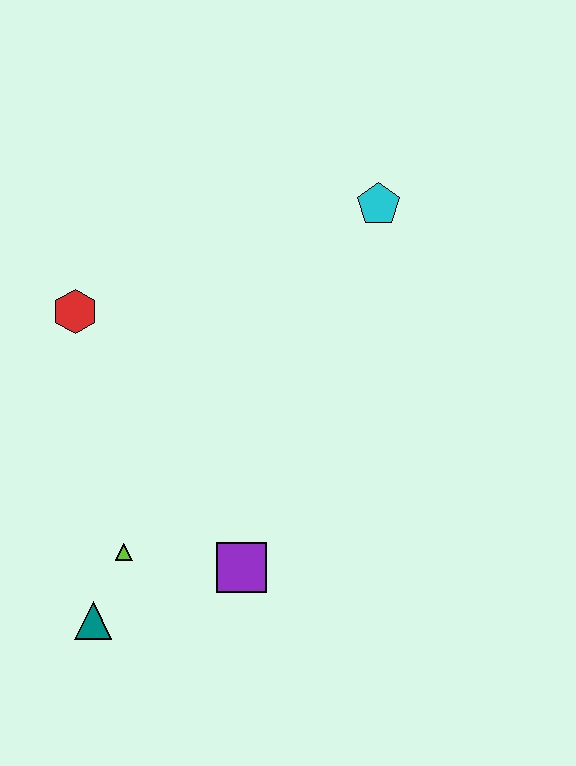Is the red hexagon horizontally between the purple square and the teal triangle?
No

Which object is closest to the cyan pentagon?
The red hexagon is closest to the cyan pentagon.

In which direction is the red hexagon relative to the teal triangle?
The red hexagon is above the teal triangle.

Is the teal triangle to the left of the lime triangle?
Yes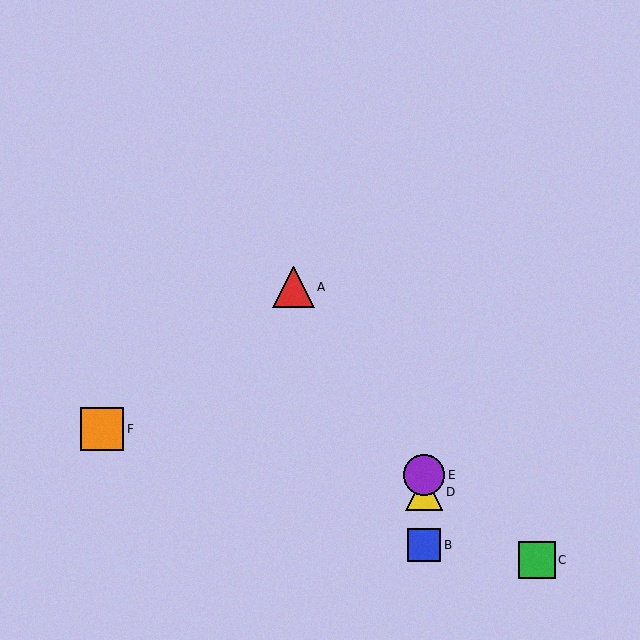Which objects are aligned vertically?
Objects B, D, E are aligned vertically.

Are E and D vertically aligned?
Yes, both are at x≈424.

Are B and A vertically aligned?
No, B is at x≈424 and A is at x≈294.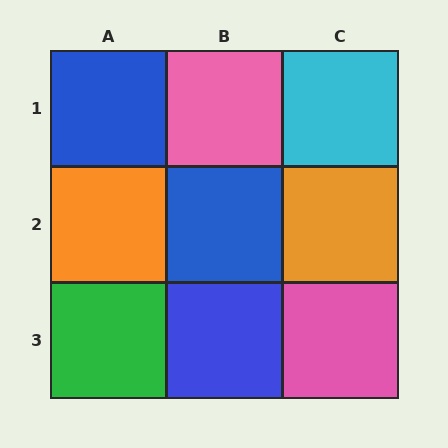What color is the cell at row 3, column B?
Blue.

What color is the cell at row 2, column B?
Blue.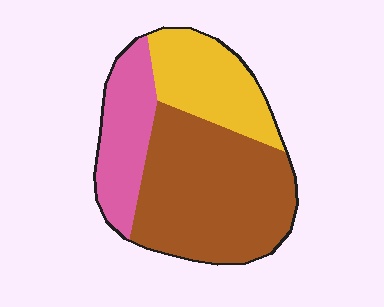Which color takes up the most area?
Brown, at roughly 55%.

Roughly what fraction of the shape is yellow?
Yellow takes up about one quarter (1/4) of the shape.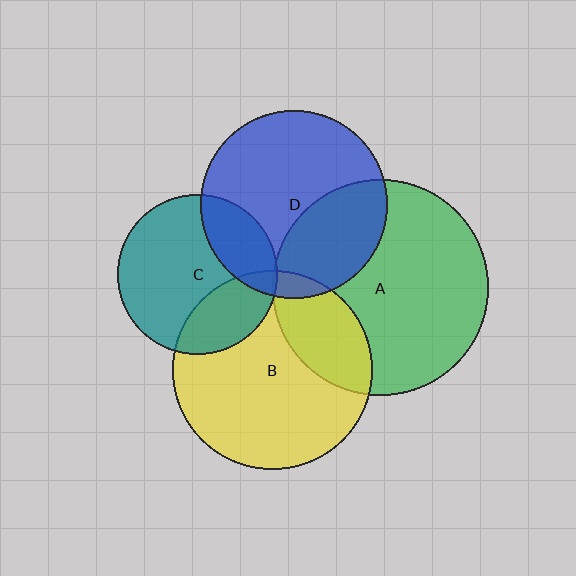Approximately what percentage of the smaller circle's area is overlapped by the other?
Approximately 5%.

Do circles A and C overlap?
Yes.